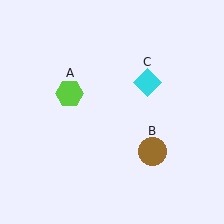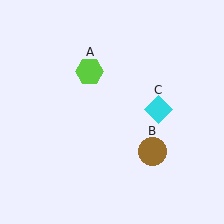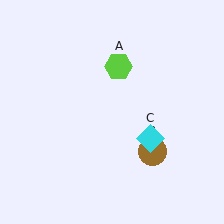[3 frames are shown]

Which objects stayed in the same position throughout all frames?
Brown circle (object B) remained stationary.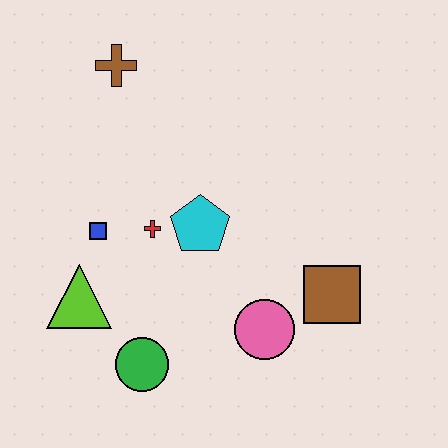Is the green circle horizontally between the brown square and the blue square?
Yes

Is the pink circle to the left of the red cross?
No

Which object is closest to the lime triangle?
The blue square is closest to the lime triangle.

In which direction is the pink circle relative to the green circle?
The pink circle is to the right of the green circle.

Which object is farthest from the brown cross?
The brown square is farthest from the brown cross.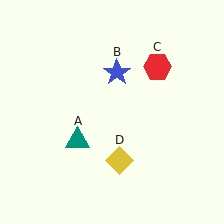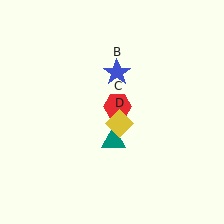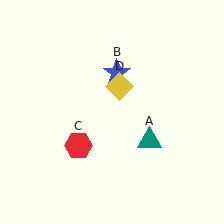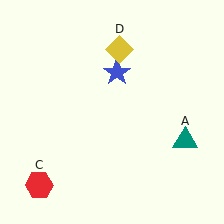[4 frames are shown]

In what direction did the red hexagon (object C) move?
The red hexagon (object C) moved down and to the left.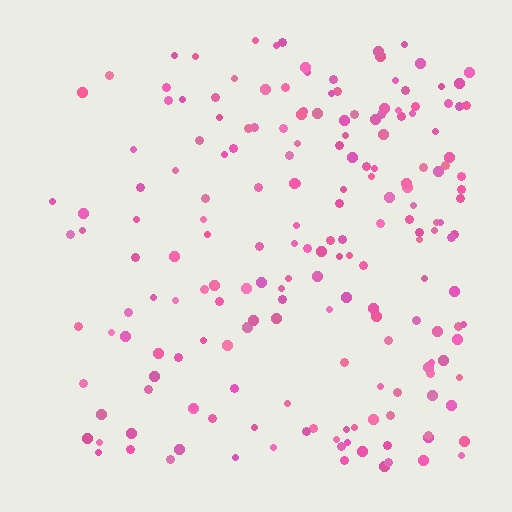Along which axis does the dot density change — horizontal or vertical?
Horizontal.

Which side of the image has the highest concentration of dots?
The right.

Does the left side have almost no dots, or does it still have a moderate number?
Still a moderate number, just noticeably fewer than the right.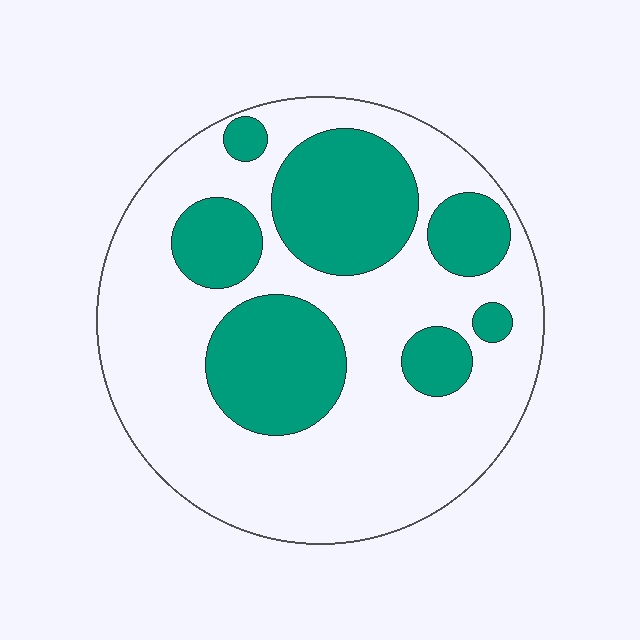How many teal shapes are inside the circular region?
7.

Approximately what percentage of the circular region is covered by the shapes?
Approximately 35%.